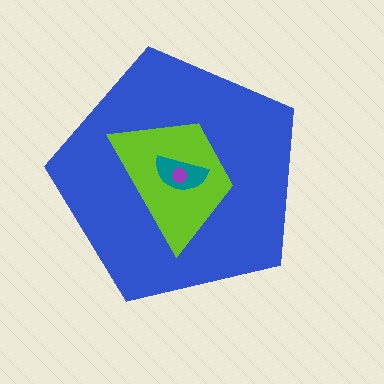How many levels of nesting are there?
4.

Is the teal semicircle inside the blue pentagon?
Yes.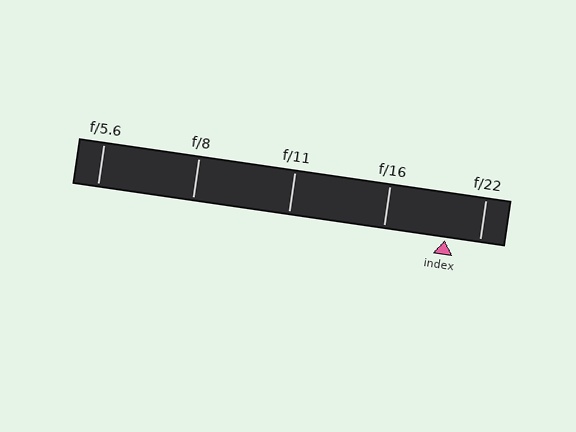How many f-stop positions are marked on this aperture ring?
There are 5 f-stop positions marked.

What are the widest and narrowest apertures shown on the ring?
The widest aperture shown is f/5.6 and the narrowest is f/22.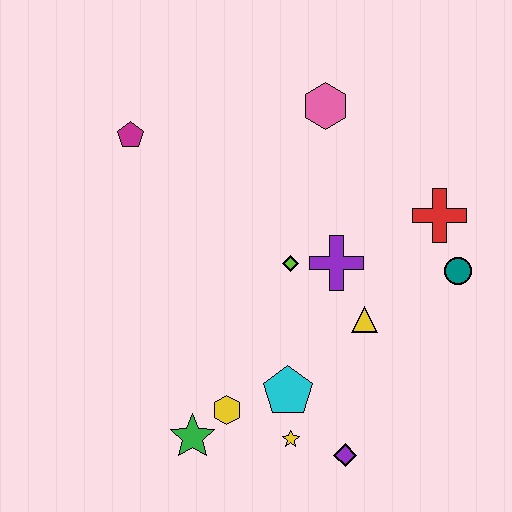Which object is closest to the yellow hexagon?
The green star is closest to the yellow hexagon.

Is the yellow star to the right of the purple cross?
No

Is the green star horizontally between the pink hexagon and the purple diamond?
No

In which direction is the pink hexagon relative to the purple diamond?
The pink hexagon is above the purple diamond.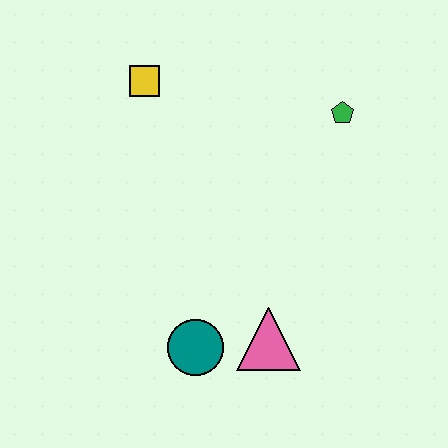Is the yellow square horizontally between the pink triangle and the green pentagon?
No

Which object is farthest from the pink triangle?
The yellow square is farthest from the pink triangle.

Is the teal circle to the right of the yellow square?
Yes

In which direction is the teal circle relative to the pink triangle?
The teal circle is to the left of the pink triangle.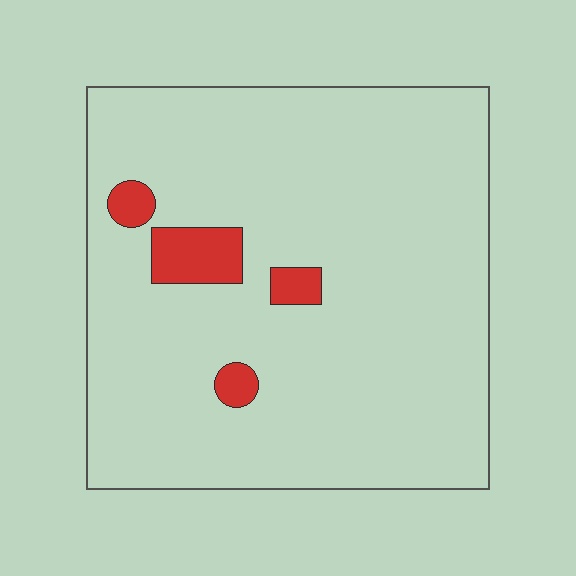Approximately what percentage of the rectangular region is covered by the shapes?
Approximately 5%.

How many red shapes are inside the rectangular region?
4.